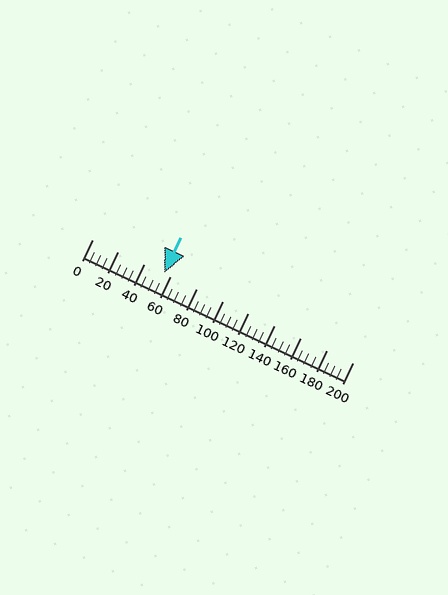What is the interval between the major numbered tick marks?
The major tick marks are spaced 20 units apart.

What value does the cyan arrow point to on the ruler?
The cyan arrow points to approximately 55.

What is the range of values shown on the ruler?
The ruler shows values from 0 to 200.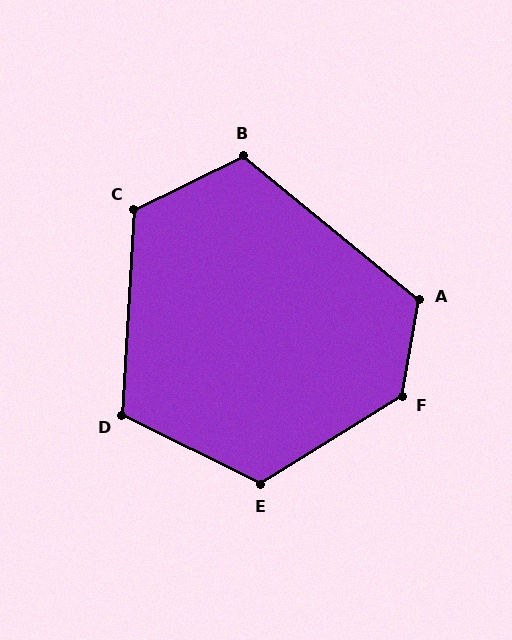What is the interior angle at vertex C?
Approximately 119 degrees (obtuse).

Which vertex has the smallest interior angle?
D, at approximately 113 degrees.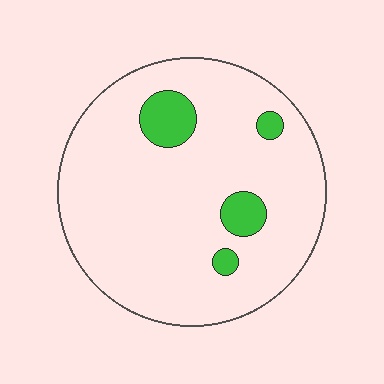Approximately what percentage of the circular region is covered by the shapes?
Approximately 10%.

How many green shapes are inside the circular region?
4.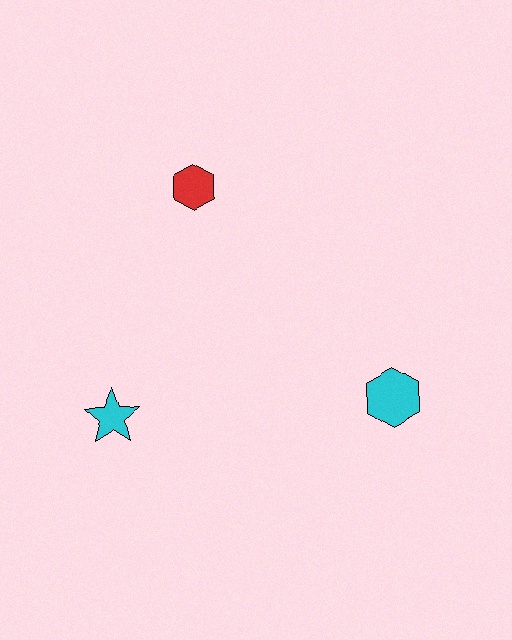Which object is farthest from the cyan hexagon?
The red hexagon is farthest from the cyan hexagon.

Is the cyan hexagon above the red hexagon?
No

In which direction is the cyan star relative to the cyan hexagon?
The cyan star is to the left of the cyan hexagon.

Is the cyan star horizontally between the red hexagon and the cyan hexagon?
No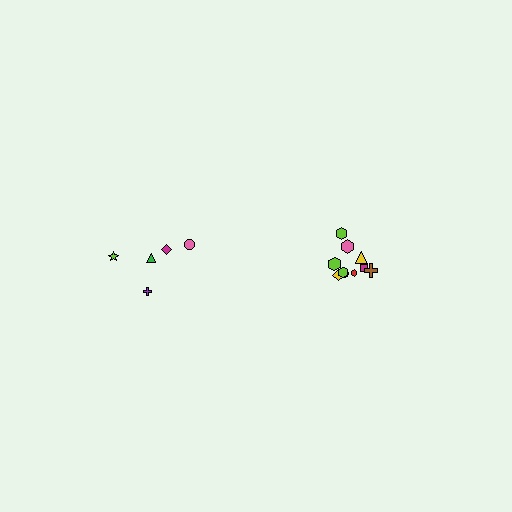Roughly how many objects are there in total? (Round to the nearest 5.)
Roughly 15 objects in total.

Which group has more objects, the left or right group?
The right group.